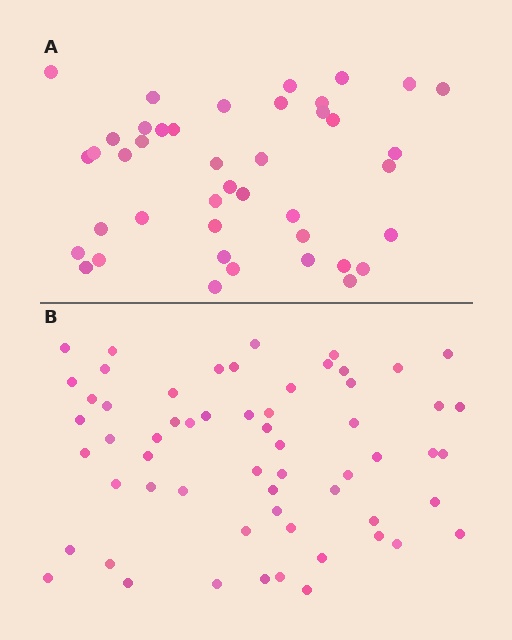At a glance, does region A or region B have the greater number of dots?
Region B (the bottom region) has more dots.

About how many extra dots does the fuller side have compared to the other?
Region B has approximately 20 more dots than region A.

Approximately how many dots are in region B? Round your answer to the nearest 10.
About 60 dots.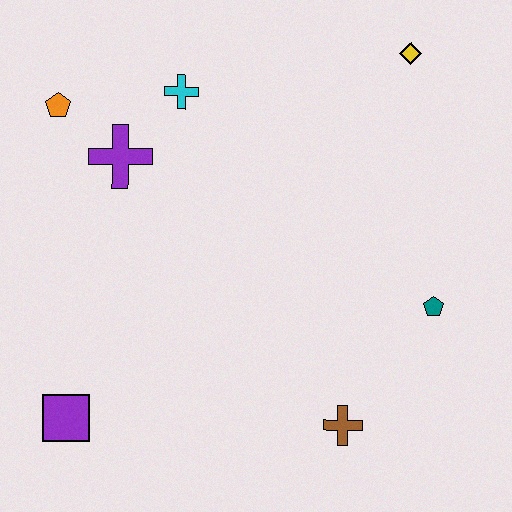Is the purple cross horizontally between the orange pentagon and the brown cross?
Yes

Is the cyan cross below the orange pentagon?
No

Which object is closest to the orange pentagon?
The purple cross is closest to the orange pentagon.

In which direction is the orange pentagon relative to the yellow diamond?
The orange pentagon is to the left of the yellow diamond.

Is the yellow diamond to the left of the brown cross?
No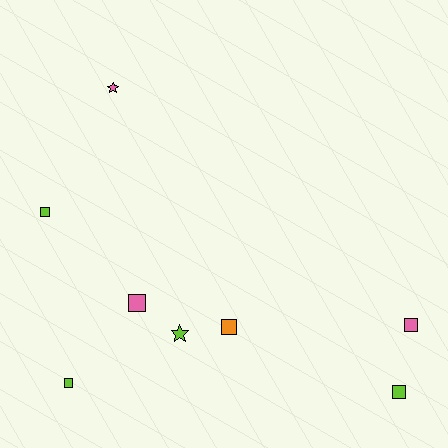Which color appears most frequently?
Lime, with 4 objects.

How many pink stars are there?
There is 1 pink star.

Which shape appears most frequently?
Square, with 6 objects.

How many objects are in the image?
There are 8 objects.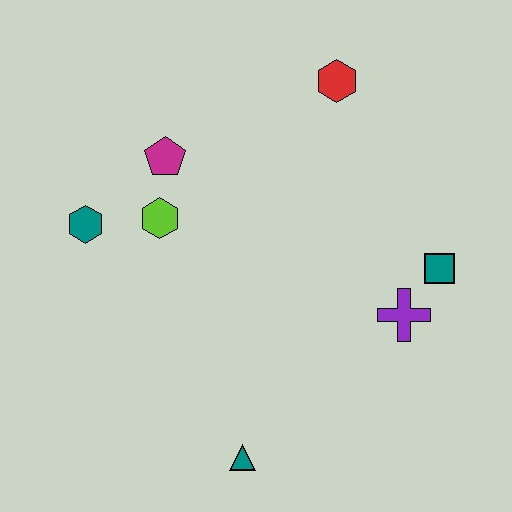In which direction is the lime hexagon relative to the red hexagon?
The lime hexagon is to the left of the red hexagon.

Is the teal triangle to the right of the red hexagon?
No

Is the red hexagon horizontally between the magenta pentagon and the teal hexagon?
No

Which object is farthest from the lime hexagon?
The teal square is farthest from the lime hexagon.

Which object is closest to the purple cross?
The teal square is closest to the purple cross.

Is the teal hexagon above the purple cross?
Yes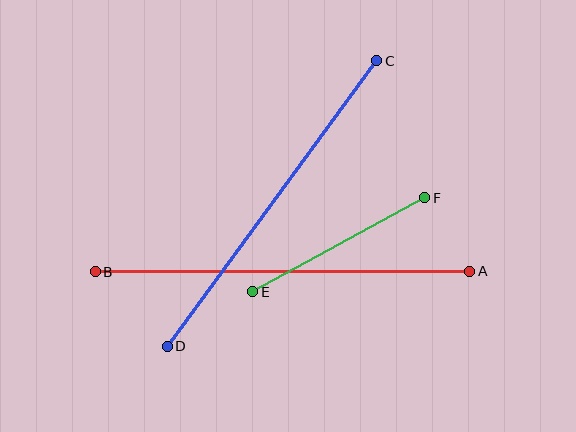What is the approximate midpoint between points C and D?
The midpoint is at approximately (272, 204) pixels.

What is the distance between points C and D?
The distance is approximately 354 pixels.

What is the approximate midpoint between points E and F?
The midpoint is at approximately (339, 245) pixels.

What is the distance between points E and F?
The distance is approximately 196 pixels.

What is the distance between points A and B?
The distance is approximately 375 pixels.